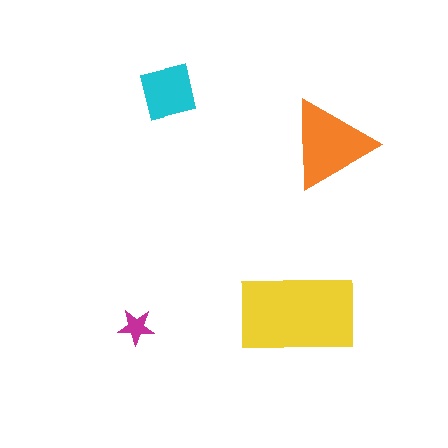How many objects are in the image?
There are 4 objects in the image.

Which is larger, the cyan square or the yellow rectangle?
The yellow rectangle.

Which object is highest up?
The cyan square is topmost.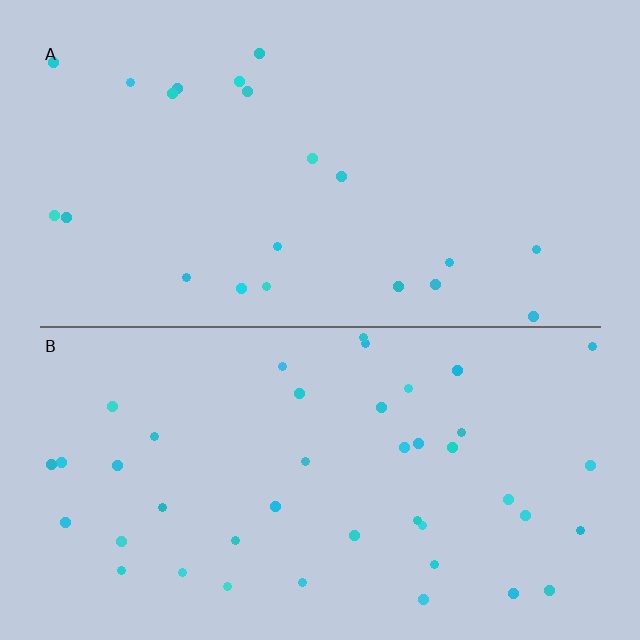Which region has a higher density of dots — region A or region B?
B (the bottom).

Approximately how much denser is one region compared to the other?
Approximately 2.0× — region B over region A.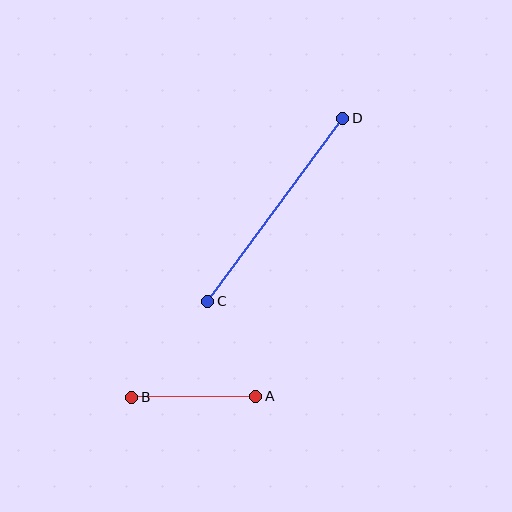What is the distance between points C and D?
The distance is approximately 227 pixels.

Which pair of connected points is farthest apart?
Points C and D are farthest apart.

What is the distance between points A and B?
The distance is approximately 124 pixels.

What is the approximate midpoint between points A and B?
The midpoint is at approximately (194, 397) pixels.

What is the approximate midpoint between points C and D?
The midpoint is at approximately (275, 210) pixels.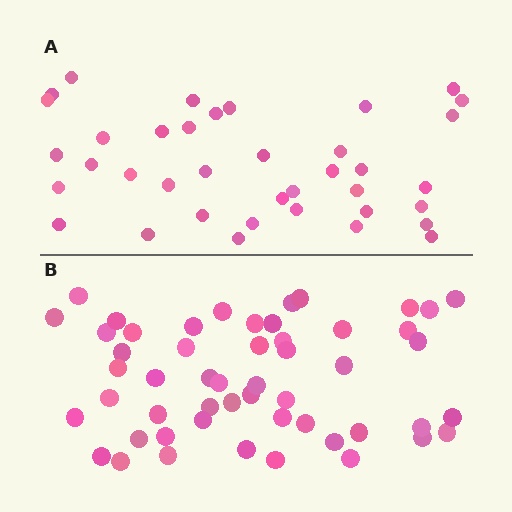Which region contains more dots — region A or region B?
Region B (the bottom region) has more dots.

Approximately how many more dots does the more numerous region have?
Region B has approximately 15 more dots than region A.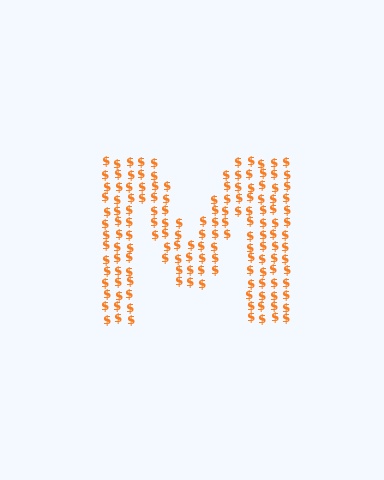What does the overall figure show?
The overall figure shows the letter M.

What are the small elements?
The small elements are dollar signs.